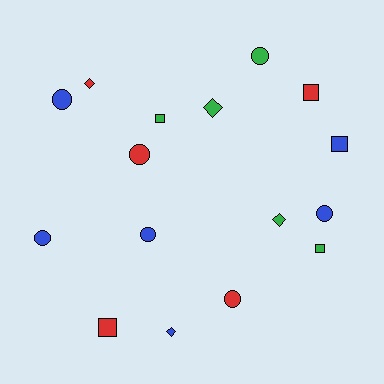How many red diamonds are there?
There is 1 red diamond.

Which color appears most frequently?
Blue, with 6 objects.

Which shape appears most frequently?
Circle, with 7 objects.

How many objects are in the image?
There are 16 objects.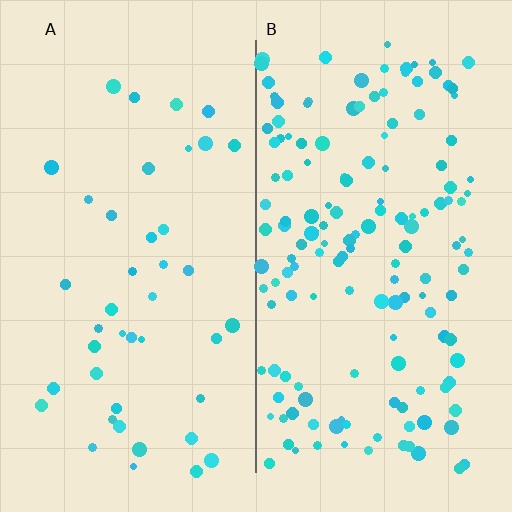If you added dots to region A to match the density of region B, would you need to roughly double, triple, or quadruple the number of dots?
Approximately quadruple.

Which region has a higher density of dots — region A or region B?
B (the right).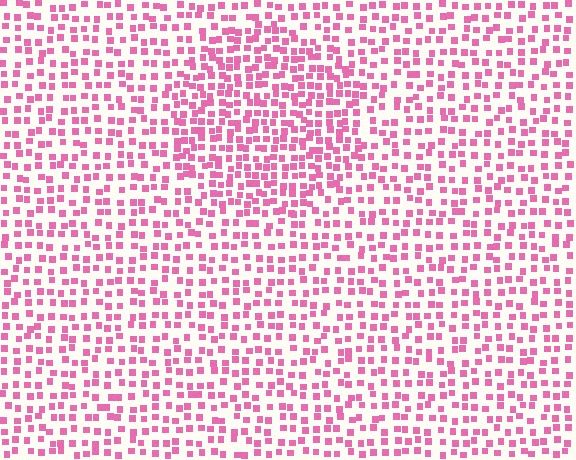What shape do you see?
I see a circle.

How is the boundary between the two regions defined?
The boundary is defined by a change in element density (approximately 1.6x ratio). All elements are the same color, size, and shape.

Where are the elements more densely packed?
The elements are more densely packed inside the circle boundary.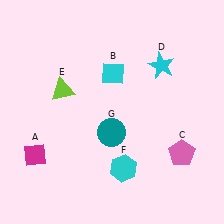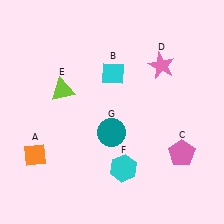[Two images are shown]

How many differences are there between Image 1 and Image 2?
There are 2 differences between the two images.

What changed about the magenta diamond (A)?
In Image 1, A is magenta. In Image 2, it changed to orange.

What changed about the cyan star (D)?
In Image 1, D is cyan. In Image 2, it changed to pink.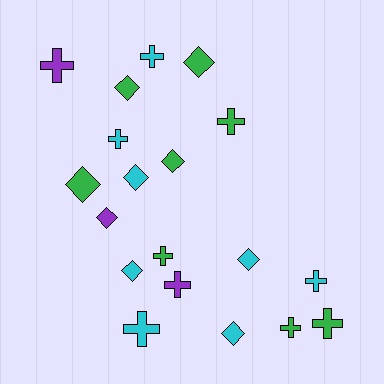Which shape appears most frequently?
Cross, with 10 objects.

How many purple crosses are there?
There are 2 purple crosses.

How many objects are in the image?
There are 19 objects.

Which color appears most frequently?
Cyan, with 8 objects.